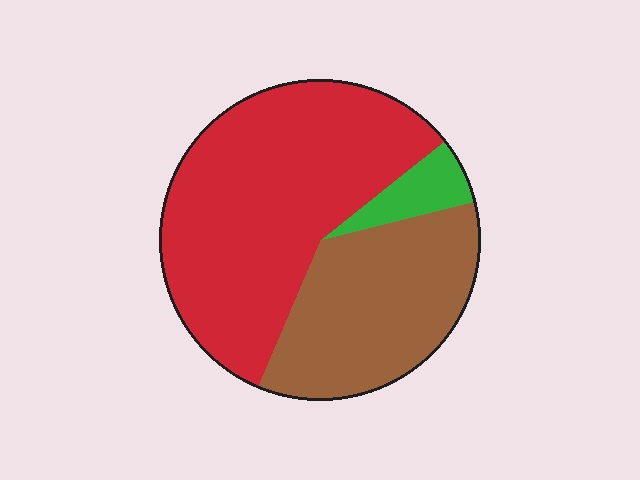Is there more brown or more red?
Red.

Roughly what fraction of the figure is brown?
Brown takes up about one third (1/3) of the figure.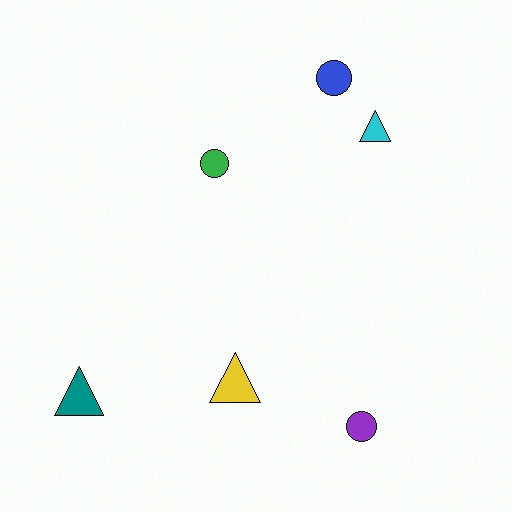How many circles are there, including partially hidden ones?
There are 3 circles.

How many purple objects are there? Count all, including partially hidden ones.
There is 1 purple object.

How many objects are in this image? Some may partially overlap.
There are 6 objects.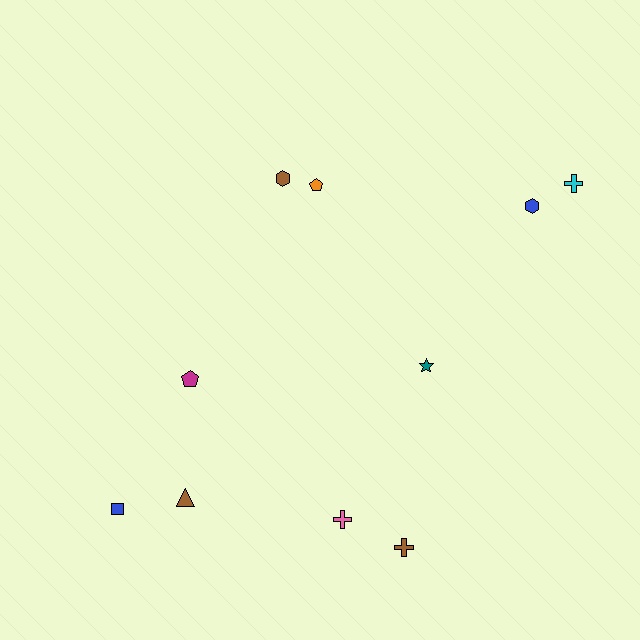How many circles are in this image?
There are no circles.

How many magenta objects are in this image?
There is 1 magenta object.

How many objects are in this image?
There are 10 objects.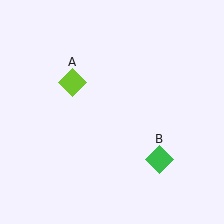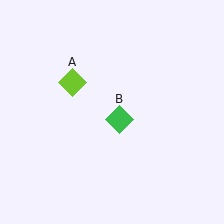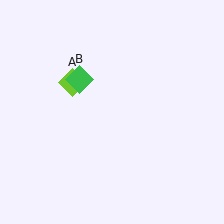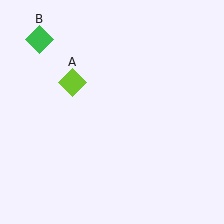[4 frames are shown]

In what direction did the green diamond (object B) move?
The green diamond (object B) moved up and to the left.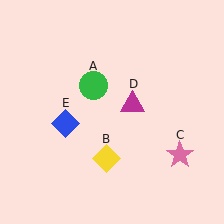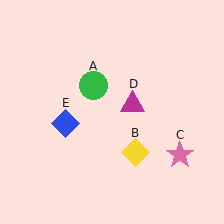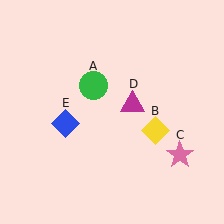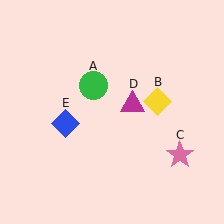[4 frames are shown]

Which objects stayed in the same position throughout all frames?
Green circle (object A) and pink star (object C) and magenta triangle (object D) and blue diamond (object E) remained stationary.